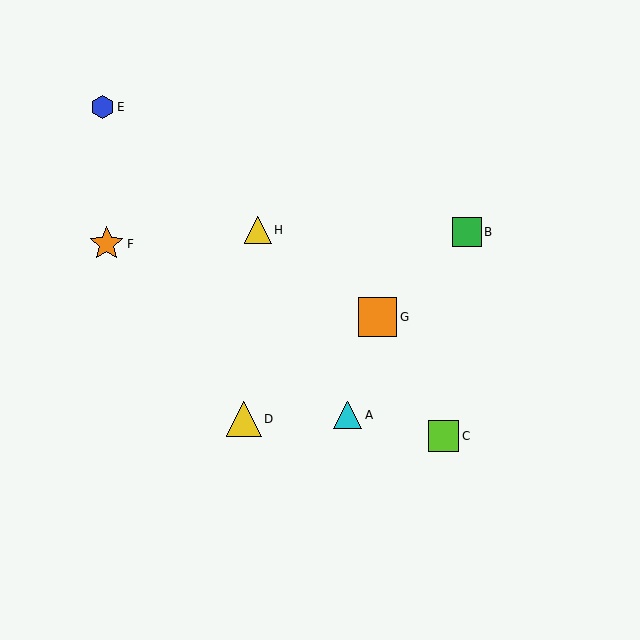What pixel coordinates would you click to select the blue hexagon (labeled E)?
Click at (102, 107) to select the blue hexagon E.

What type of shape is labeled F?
Shape F is an orange star.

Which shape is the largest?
The orange square (labeled G) is the largest.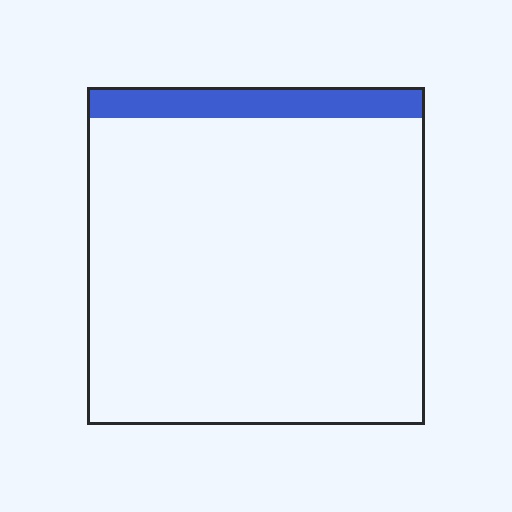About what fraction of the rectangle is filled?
About one tenth (1/10).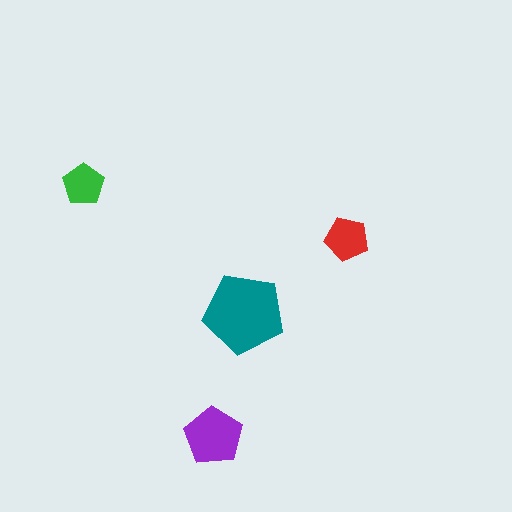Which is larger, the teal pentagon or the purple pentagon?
The teal one.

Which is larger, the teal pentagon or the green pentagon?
The teal one.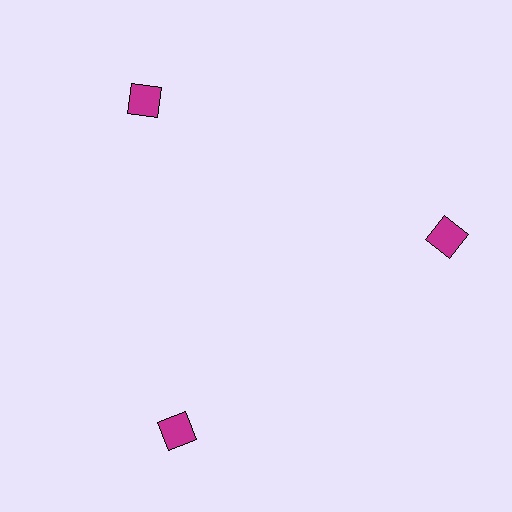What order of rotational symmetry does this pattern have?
This pattern has 3-fold rotational symmetry.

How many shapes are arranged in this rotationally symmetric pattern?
There are 3 shapes, arranged in 3 groups of 1.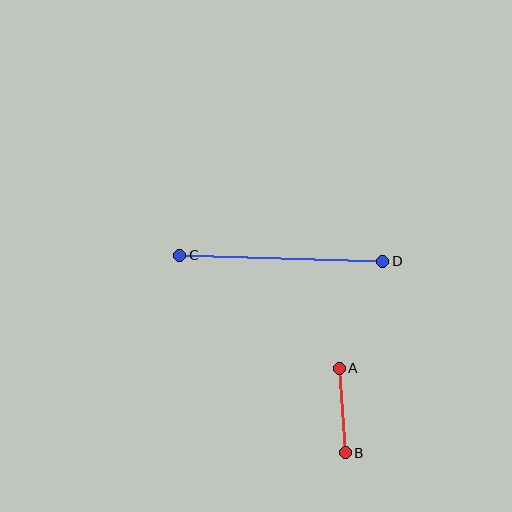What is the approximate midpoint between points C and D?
The midpoint is at approximately (281, 258) pixels.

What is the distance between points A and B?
The distance is approximately 85 pixels.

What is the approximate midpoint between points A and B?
The midpoint is at approximately (342, 410) pixels.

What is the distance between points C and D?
The distance is approximately 203 pixels.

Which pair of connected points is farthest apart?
Points C and D are farthest apart.